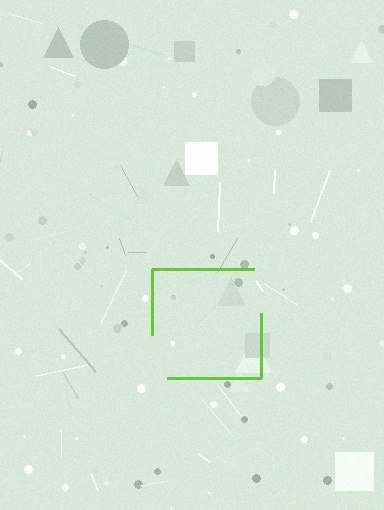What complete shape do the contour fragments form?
The contour fragments form a square.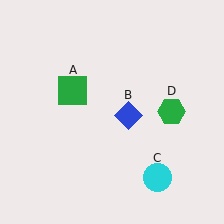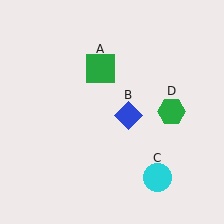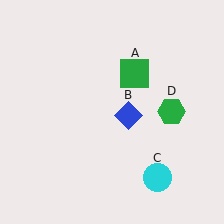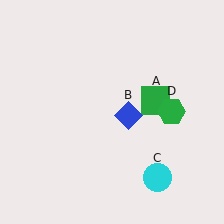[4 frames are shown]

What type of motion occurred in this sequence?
The green square (object A) rotated clockwise around the center of the scene.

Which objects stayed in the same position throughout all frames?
Blue diamond (object B) and cyan circle (object C) and green hexagon (object D) remained stationary.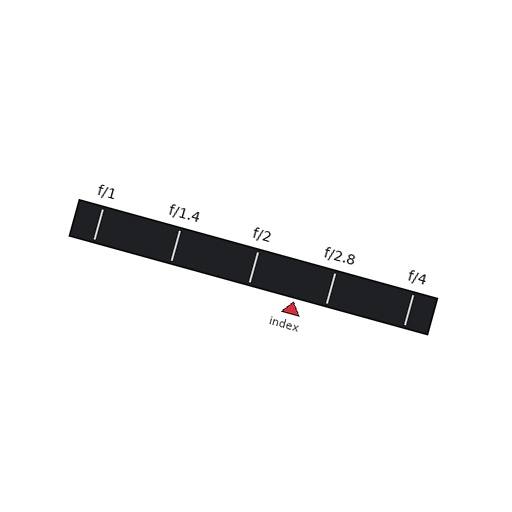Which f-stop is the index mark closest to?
The index mark is closest to f/2.8.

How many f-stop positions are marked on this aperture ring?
There are 5 f-stop positions marked.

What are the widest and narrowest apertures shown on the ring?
The widest aperture shown is f/1 and the narrowest is f/4.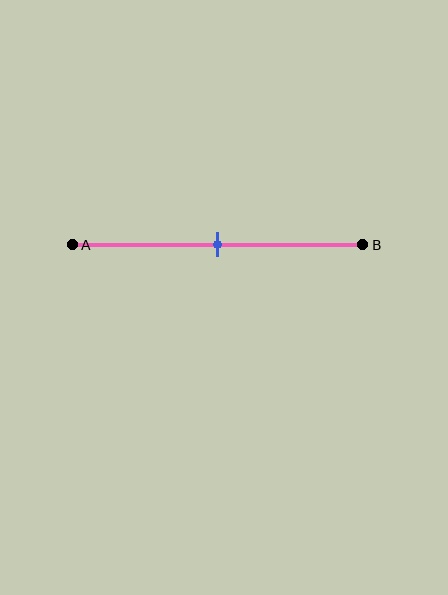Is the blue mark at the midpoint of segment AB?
Yes, the mark is approximately at the midpoint.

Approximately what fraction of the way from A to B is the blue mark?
The blue mark is approximately 50% of the way from A to B.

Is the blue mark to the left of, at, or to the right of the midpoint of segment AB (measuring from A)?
The blue mark is approximately at the midpoint of segment AB.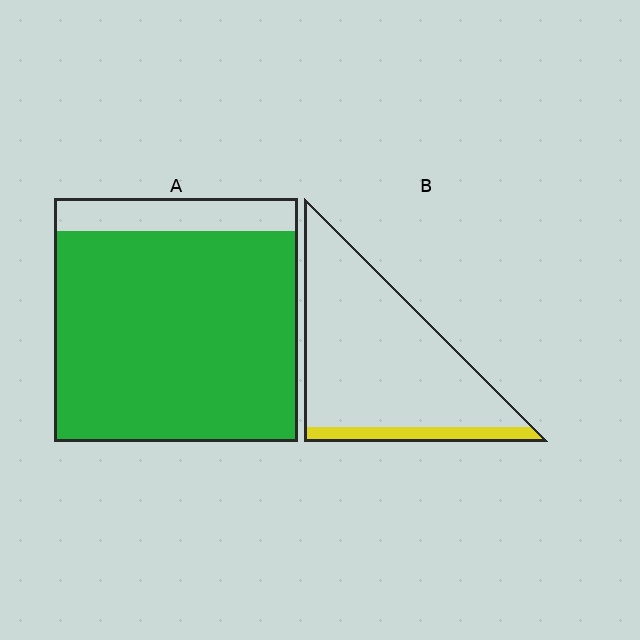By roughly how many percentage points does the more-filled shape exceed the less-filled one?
By roughly 75 percentage points (A over B).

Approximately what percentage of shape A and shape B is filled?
A is approximately 85% and B is approximately 10%.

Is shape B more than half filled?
No.